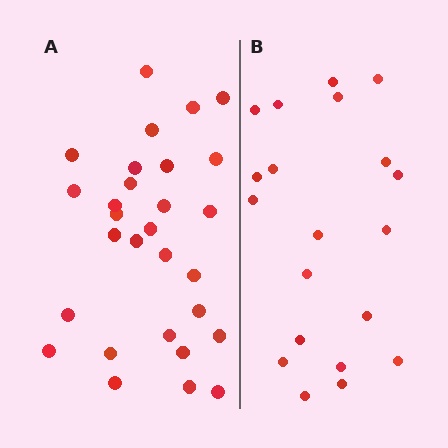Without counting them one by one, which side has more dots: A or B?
Region A (the left region) has more dots.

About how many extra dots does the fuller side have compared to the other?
Region A has roughly 8 or so more dots than region B.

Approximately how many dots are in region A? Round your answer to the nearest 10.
About 30 dots. (The exact count is 29, which rounds to 30.)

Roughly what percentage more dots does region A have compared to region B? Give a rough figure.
About 45% more.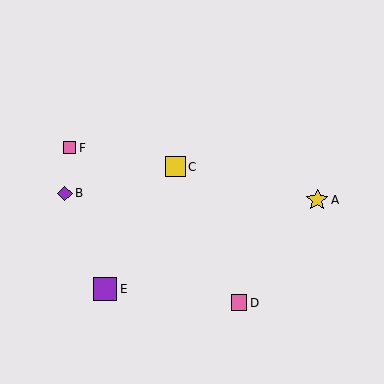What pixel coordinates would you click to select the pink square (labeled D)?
Click at (239, 303) to select the pink square D.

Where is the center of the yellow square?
The center of the yellow square is at (175, 167).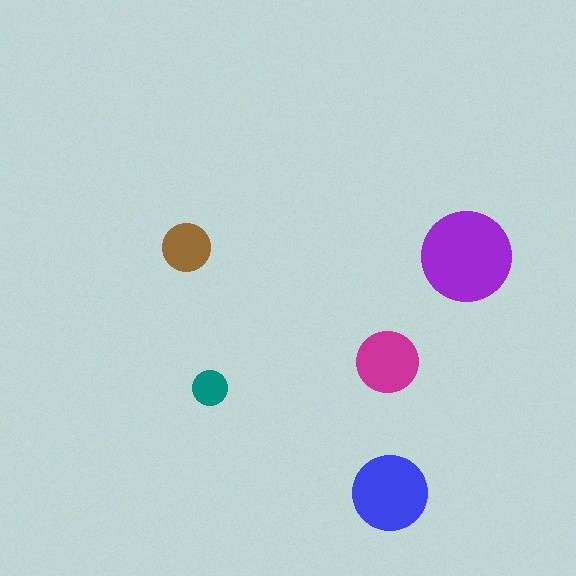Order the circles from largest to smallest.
the purple one, the blue one, the magenta one, the brown one, the teal one.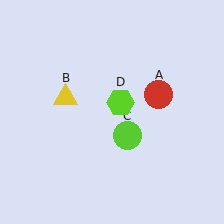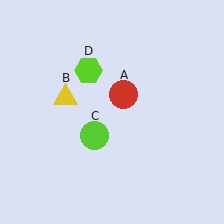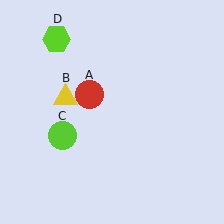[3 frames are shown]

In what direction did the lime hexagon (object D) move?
The lime hexagon (object D) moved up and to the left.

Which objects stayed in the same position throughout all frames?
Yellow triangle (object B) remained stationary.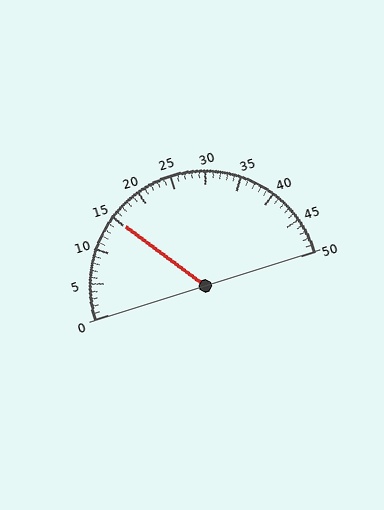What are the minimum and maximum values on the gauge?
The gauge ranges from 0 to 50.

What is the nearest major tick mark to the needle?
The nearest major tick mark is 15.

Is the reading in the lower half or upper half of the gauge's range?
The reading is in the lower half of the range (0 to 50).